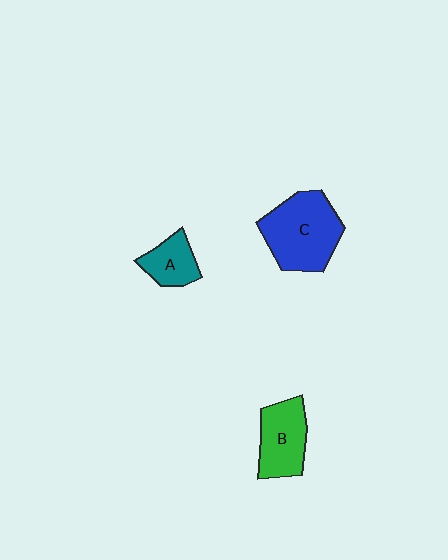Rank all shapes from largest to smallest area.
From largest to smallest: C (blue), B (green), A (teal).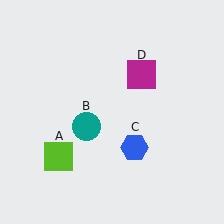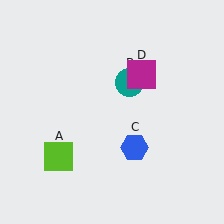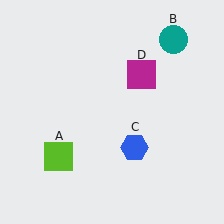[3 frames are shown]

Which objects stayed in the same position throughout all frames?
Lime square (object A) and blue hexagon (object C) and magenta square (object D) remained stationary.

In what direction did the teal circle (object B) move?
The teal circle (object B) moved up and to the right.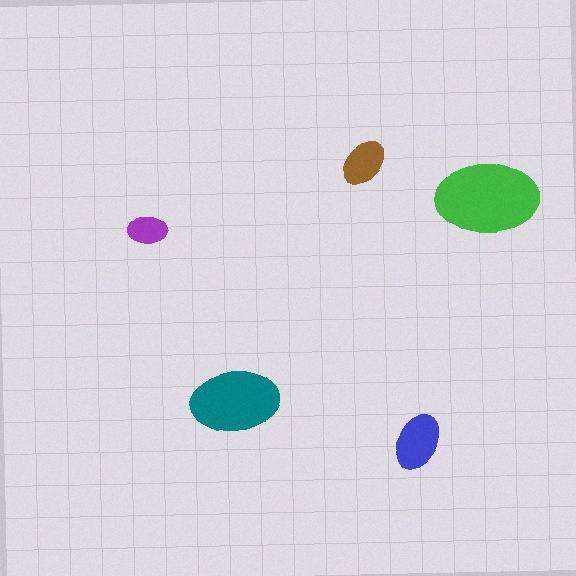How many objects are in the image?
There are 5 objects in the image.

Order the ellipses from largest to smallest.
the green one, the teal one, the blue one, the brown one, the purple one.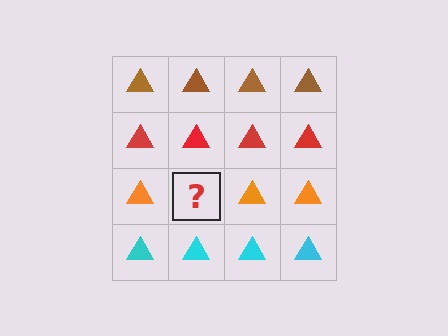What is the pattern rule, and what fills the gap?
The rule is that each row has a consistent color. The gap should be filled with an orange triangle.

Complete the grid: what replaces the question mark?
The question mark should be replaced with an orange triangle.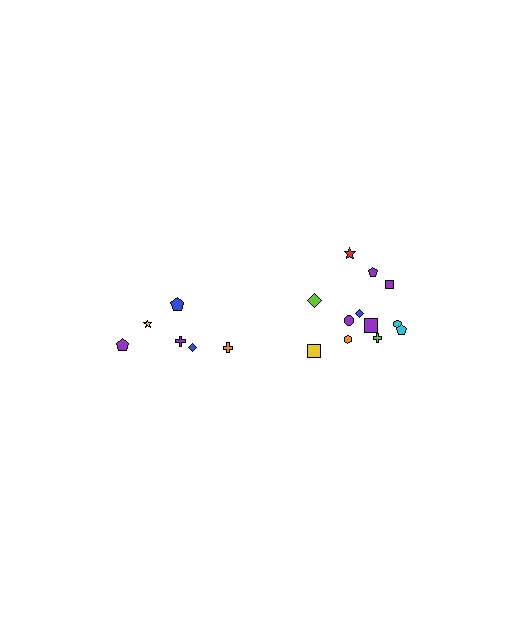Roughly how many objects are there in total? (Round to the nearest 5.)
Roughly 20 objects in total.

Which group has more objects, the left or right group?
The right group.